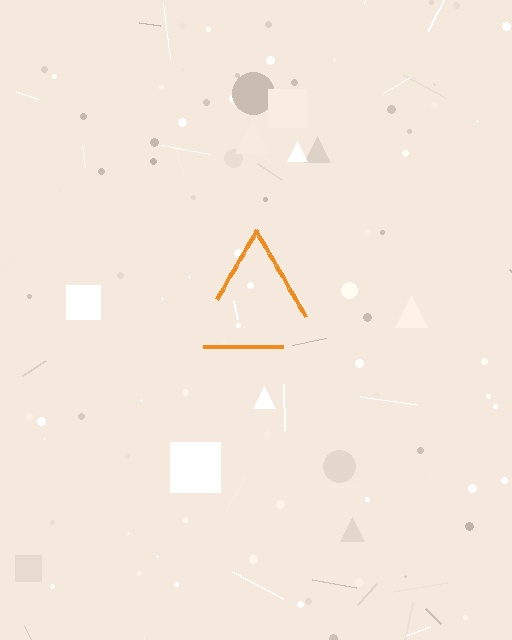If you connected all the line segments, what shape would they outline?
They would outline a triangle.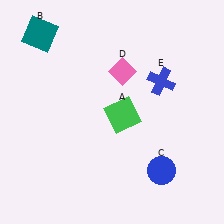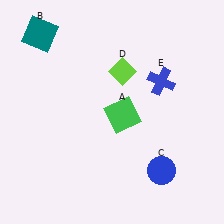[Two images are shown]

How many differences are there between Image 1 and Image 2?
There is 1 difference between the two images.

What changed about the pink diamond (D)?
In Image 1, D is pink. In Image 2, it changed to lime.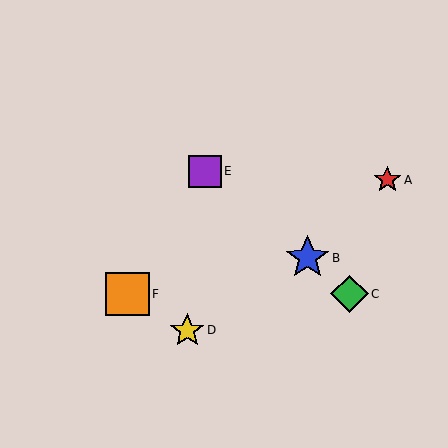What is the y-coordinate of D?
Object D is at y≈330.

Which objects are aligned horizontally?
Objects C, F are aligned horizontally.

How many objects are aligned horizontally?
2 objects (C, F) are aligned horizontally.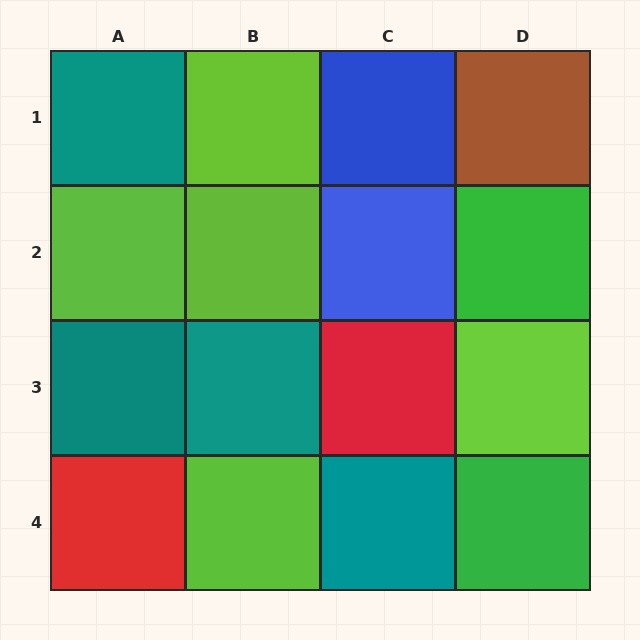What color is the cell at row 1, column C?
Blue.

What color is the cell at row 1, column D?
Brown.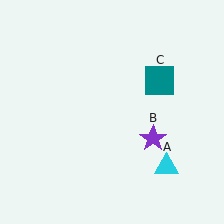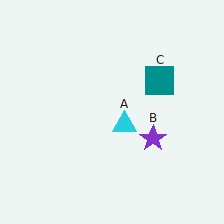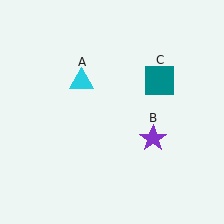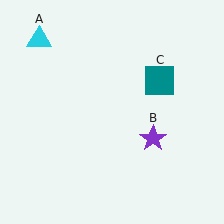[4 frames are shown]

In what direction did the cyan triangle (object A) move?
The cyan triangle (object A) moved up and to the left.